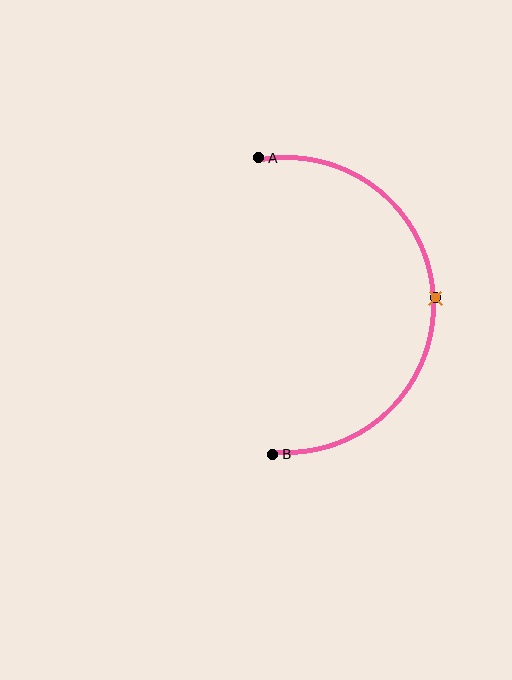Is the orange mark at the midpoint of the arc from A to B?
Yes. The orange mark lies on the arc at equal arc-length from both A and B — it is the arc midpoint.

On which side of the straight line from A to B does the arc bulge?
The arc bulges to the right of the straight line connecting A and B.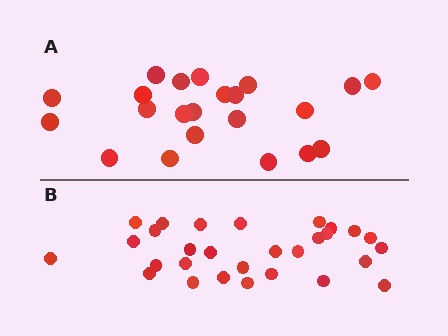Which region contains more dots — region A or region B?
Region B (the bottom region) has more dots.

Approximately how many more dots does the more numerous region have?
Region B has roughly 8 or so more dots than region A.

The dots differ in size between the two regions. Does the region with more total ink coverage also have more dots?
No. Region A has more total ink coverage because its dots are larger, but region B actually contains more individual dots. Total area can be misleading — the number of items is what matters here.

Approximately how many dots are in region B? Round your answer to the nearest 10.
About 30 dots. (The exact count is 29, which rounds to 30.)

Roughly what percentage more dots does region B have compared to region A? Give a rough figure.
About 30% more.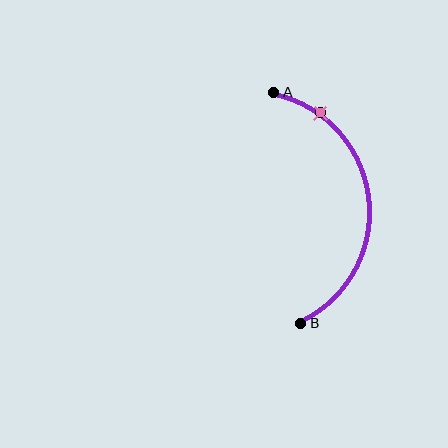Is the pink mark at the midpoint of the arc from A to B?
No. The pink mark lies on the arc but is closer to endpoint A. The arc midpoint would be at the point on the curve equidistant along the arc from both A and B.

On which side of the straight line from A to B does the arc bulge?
The arc bulges to the right of the straight line connecting A and B.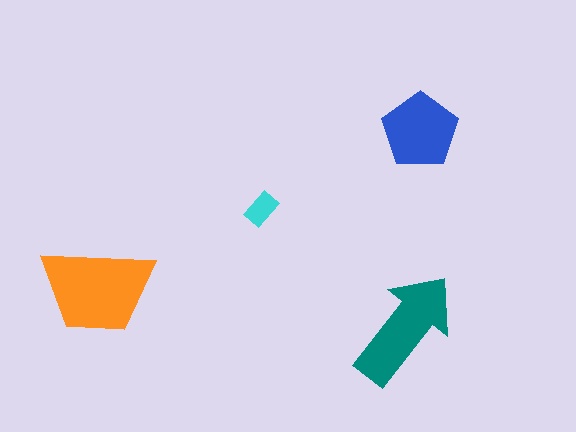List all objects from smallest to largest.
The cyan rectangle, the blue pentagon, the teal arrow, the orange trapezoid.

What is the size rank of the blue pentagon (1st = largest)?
3rd.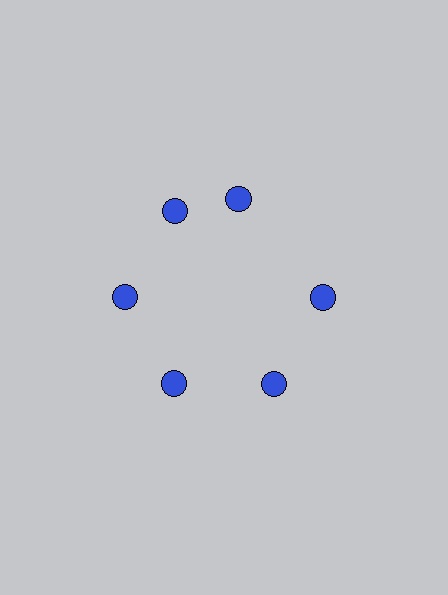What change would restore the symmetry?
The symmetry would be restored by rotating it back into even spacing with its neighbors so that all 6 circles sit at equal angles and equal distance from the center.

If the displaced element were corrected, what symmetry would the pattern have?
It would have 6-fold rotational symmetry — the pattern would map onto itself every 60 degrees.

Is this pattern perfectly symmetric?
No. The 6 blue circles are arranged in a ring, but one element near the 1 o'clock position is rotated out of alignment along the ring, breaking the 6-fold rotational symmetry.